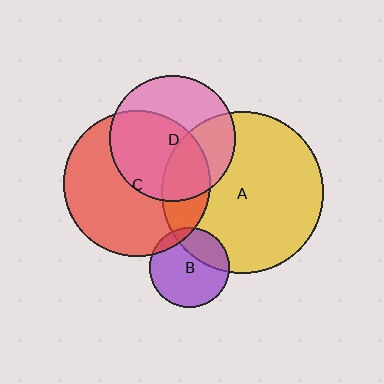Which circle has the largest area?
Circle A (yellow).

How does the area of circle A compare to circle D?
Approximately 1.7 times.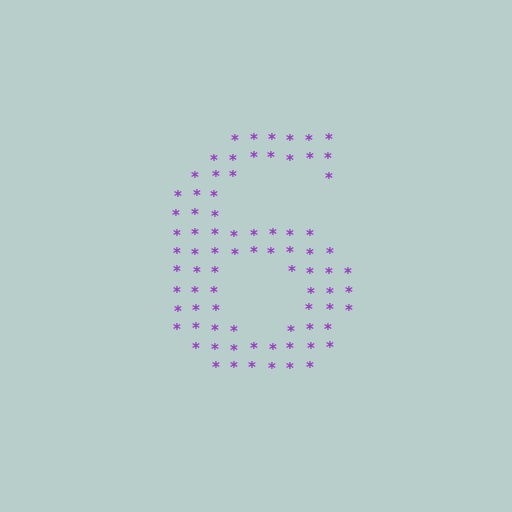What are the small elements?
The small elements are asterisks.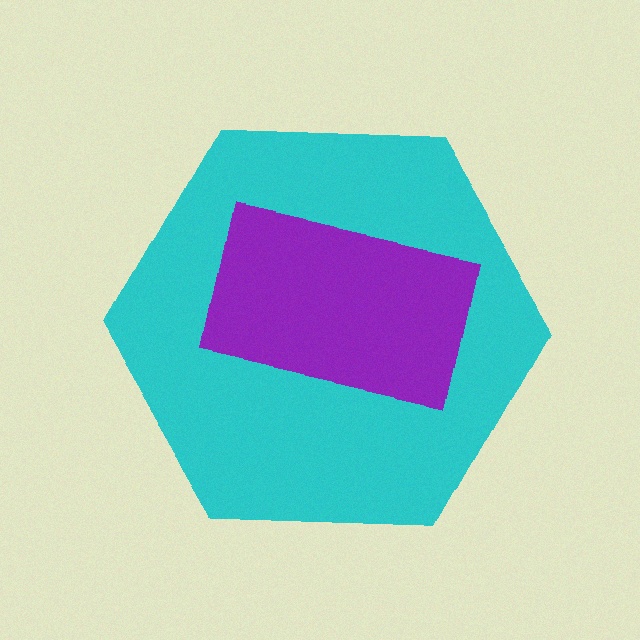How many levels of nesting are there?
2.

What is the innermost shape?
The purple rectangle.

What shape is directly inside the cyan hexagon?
The purple rectangle.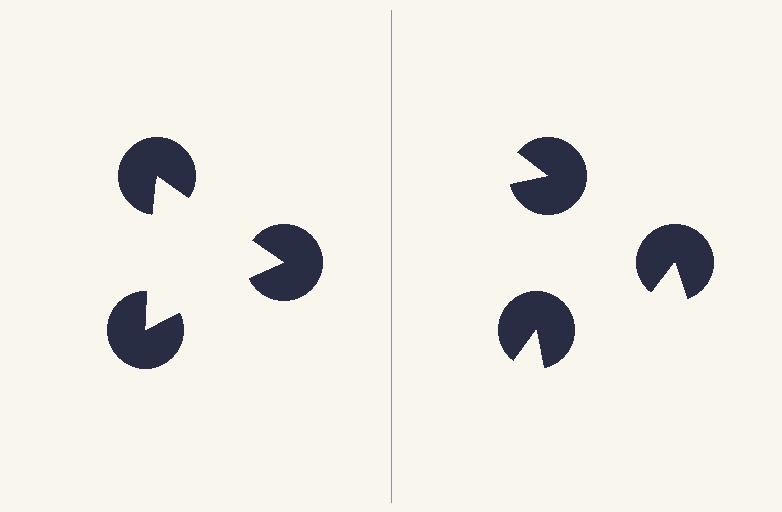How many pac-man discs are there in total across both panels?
6 — 3 on each side.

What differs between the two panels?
The pac-man discs are positioned identically on both sides; only the wedge orientations differ. On the left they align to a triangle; on the right they are misaligned.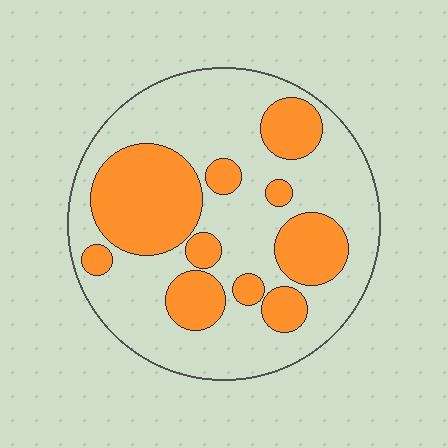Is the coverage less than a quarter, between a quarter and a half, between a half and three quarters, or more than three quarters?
Between a quarter and a half.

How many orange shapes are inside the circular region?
10.